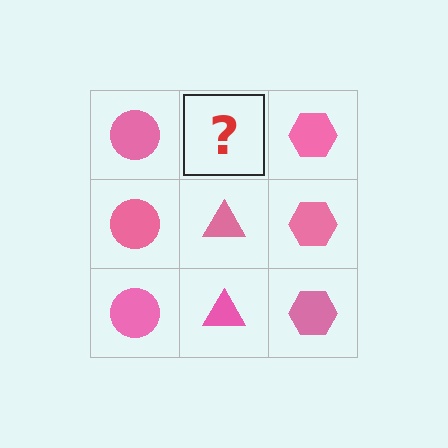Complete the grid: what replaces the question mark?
The question mark should be replaced with a pink triangle.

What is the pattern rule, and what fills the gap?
The rule is that each column has a consistent shape. The gap should be filled with a pink triangle.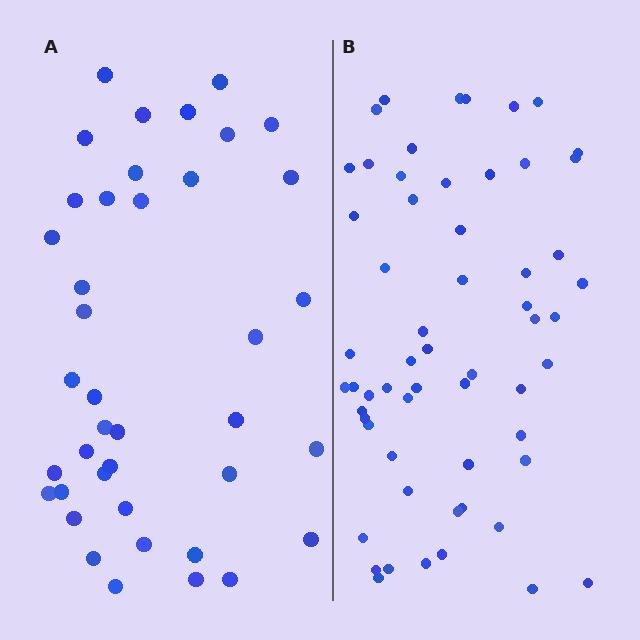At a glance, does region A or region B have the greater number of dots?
Region B (the right region) has more dots.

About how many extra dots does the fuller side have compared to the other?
Region B has approximately 20 more dots than region A.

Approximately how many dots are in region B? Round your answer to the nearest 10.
About 60 dots. (The exact count is 59, which rounds to 60.)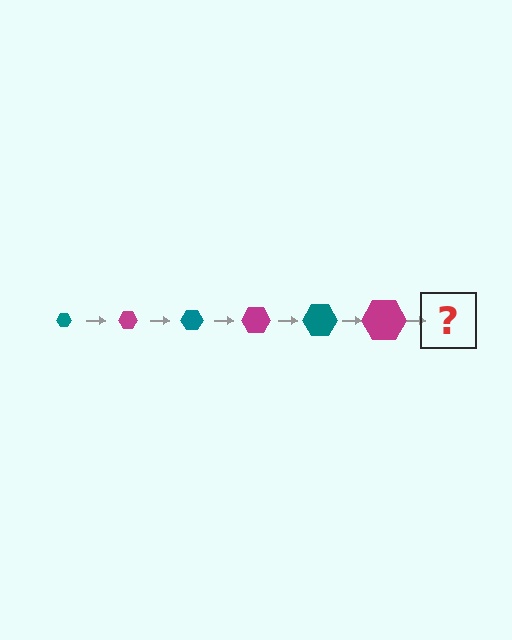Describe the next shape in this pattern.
It should be a teal hexagon, larger than the previous one.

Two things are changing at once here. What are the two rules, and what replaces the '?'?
The two rules are that the hexagon grows larger each step and the color cycles through teal and magenta. The '?' should be a teal hexagon, larger than the previous one.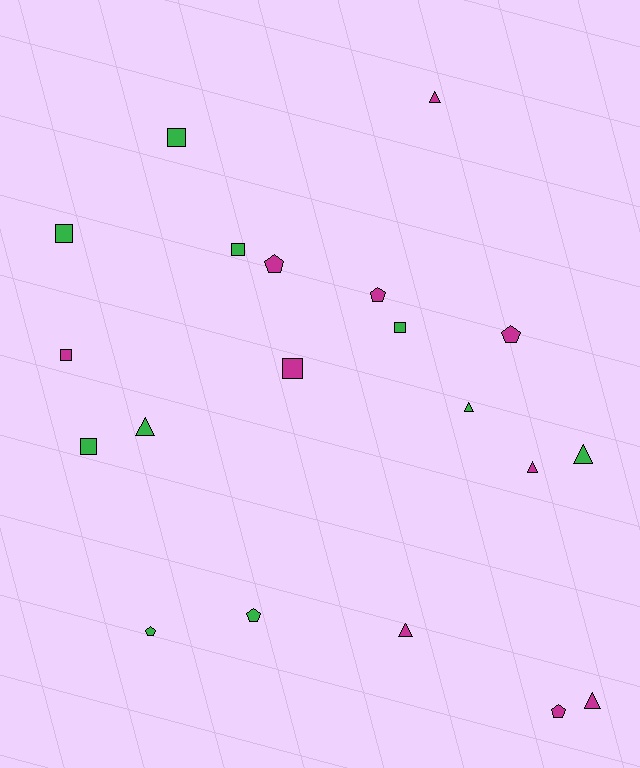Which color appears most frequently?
Magenta, with 10 objects.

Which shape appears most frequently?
Square, with 7 objects.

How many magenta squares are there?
There are 2 magenta squares.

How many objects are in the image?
There are 20 objects.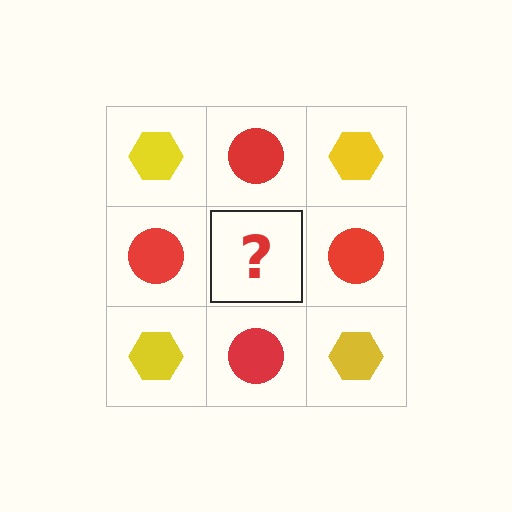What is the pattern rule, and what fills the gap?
The rule is that it alternates yellow hexagon and red circle in a checkerboard pattern. The gap should be filled with a yellow hexagon.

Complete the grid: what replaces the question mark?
The question mark should be replaced with a yellow hexagon.